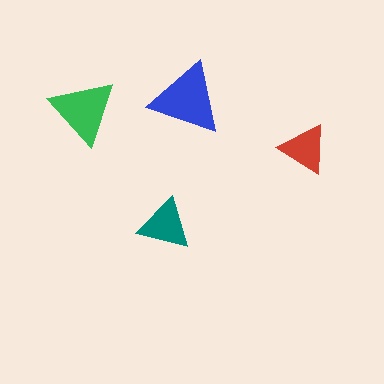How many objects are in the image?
There are 4 objects in the image.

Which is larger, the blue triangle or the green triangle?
The blue one.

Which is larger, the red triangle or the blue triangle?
The blue one.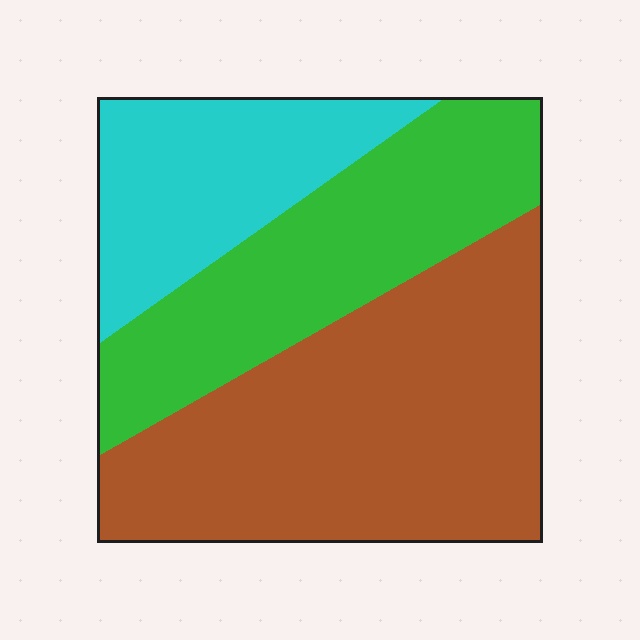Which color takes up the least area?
Cyan, at roughly 20%.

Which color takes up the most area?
Brown, at roughly 50%.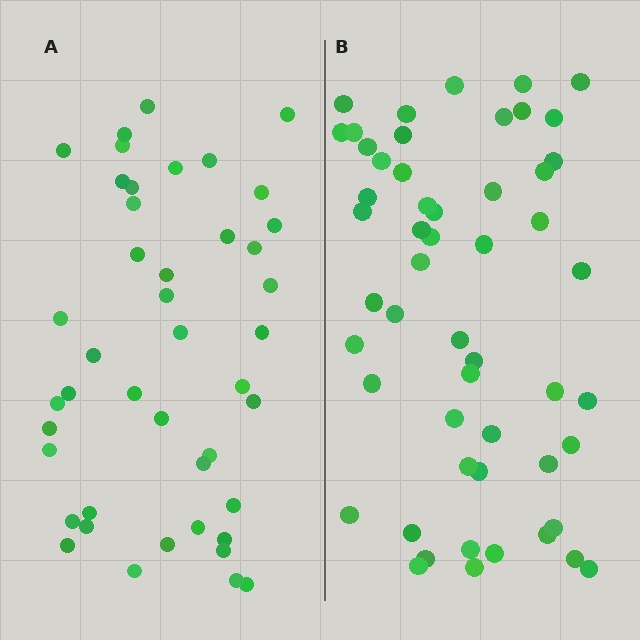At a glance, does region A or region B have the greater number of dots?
Region B (the right region) has more dots.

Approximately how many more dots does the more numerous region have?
Region B has roughly 8 or so more dots than region A.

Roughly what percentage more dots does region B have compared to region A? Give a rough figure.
About 20% more.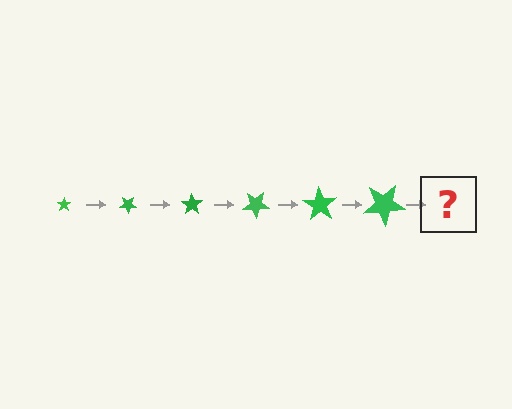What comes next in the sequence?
The next element should be a star, larger than the previous one and rotated 210 degrees from the start.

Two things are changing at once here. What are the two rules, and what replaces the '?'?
The two rules are that the star grows larger each step and it rotates 35 degrees each step. The '?' should be a star, larger than the previous one and rotated 210 degrees from the start.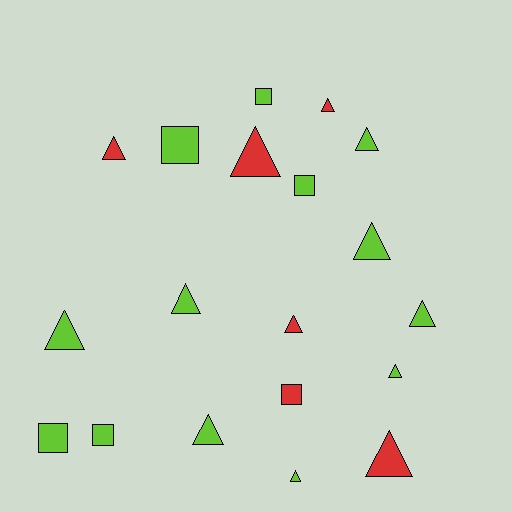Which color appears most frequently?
Lime, with 13 objects.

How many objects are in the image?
There are 19 objects.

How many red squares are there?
There is 1 red square.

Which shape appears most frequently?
Triangle, with 13 objects.